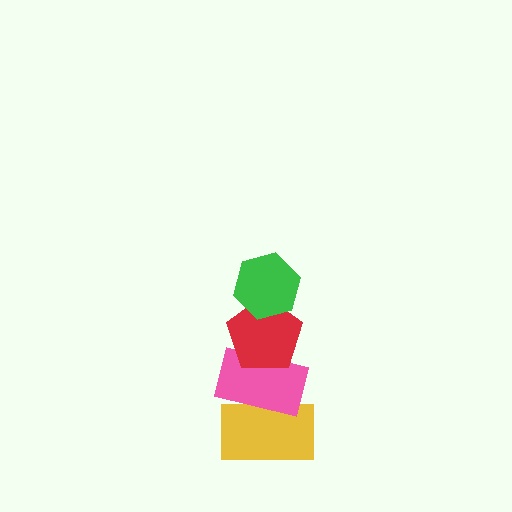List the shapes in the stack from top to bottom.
From top to bottom: the green hexagon, the red pentagon, the pink rectangle, the yellow rectangle.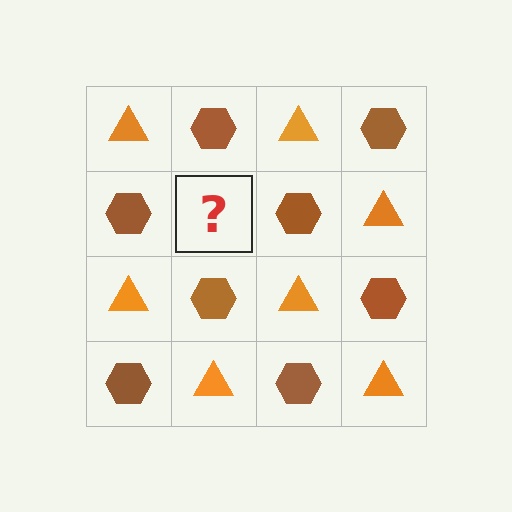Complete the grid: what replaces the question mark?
The question mark should be replaced with an orange triangle.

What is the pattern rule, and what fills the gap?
The rule is that it alternates orange triangle and brown hexagon in a checkerboard pattern. The gap should be filled with an orange triangle.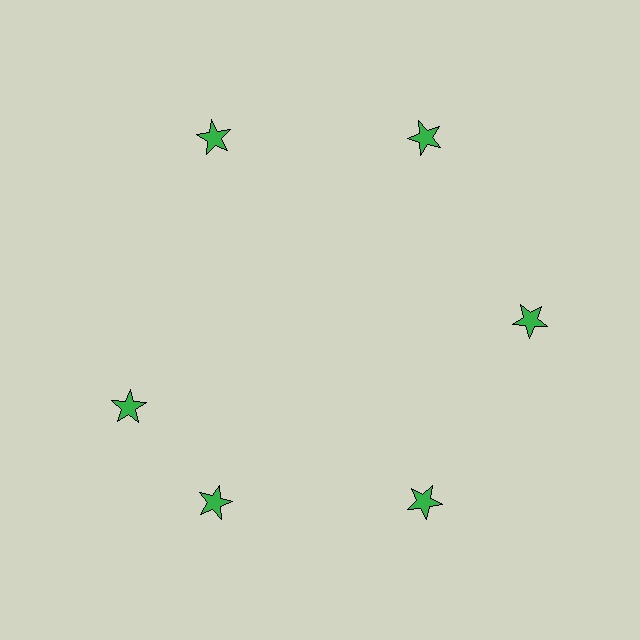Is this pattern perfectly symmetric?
No. The 6 green stars are arranged in a ring, but one element near the 9 o'clock position is rotated out of alignment along the ring, breaking the 6-fold rotational symmetry.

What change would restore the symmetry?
The symmetry would be restored by rotating it back into even spacing with its neighbors so that all 6 stars sit at equal angles and equal distance from the center.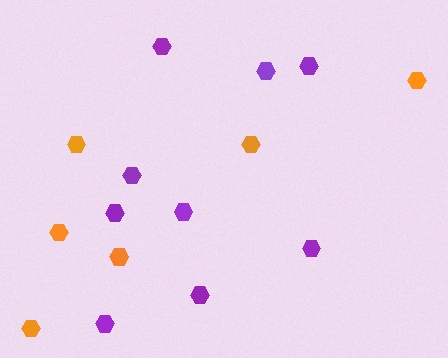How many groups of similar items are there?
There are 2 groups: one group of purple hexagons (9) and one group of orange hexagons (6).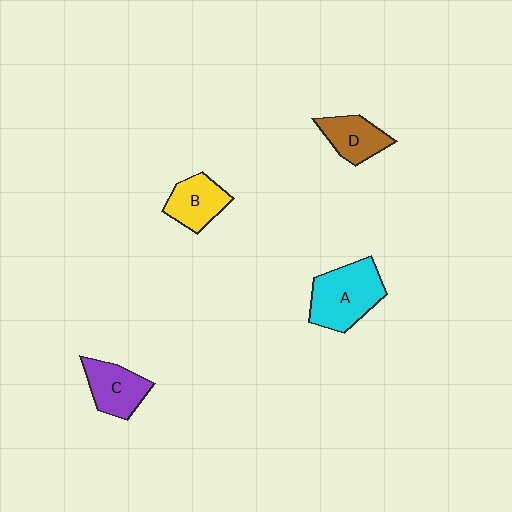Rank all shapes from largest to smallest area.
From largest to smallest: A (cyan), C (purple), B (yellow), D (brown).